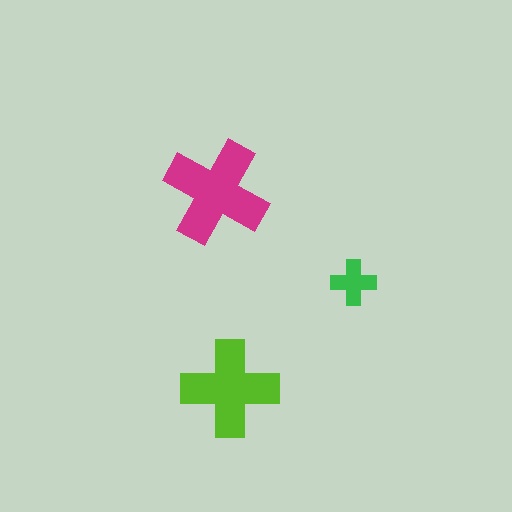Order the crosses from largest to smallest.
the magenta one, the lime one, the green one.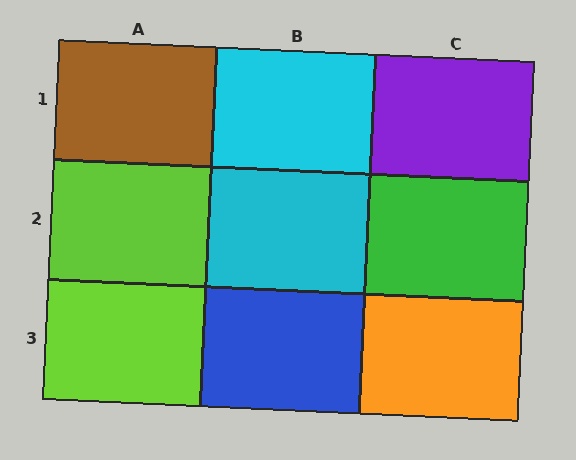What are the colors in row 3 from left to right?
Lime, blue, orange.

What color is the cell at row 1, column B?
Cyan.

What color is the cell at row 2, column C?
Green.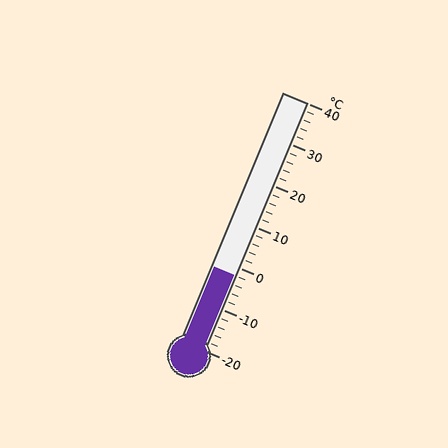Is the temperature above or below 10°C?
The temperature is below 10°C.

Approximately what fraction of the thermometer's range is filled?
The thermometer is filled to approximately 30% of its range.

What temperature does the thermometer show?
The thermometer shows approximately -2°C.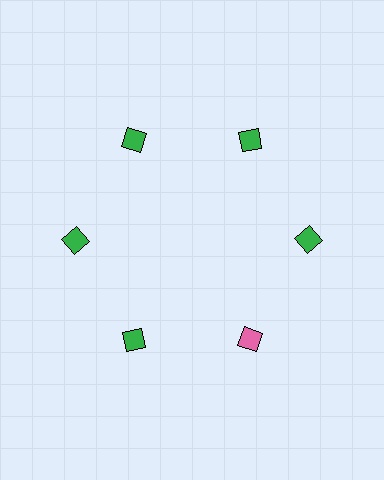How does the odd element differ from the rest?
It has a different color: pink instead of green.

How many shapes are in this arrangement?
There are 6 shapes arranged in a ring pattern.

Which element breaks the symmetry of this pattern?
The pink diamond at roughly the 5 o'clock position breaks the symmetry. All other shapes are green diamonds.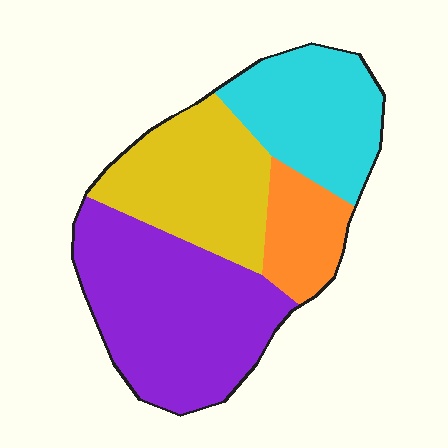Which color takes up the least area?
Orange, at roughly 10%.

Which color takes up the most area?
Purple, at roughly 40%.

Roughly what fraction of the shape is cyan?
Cyan covers 23% of the shape.